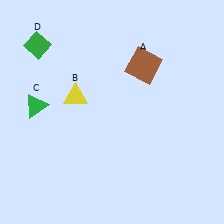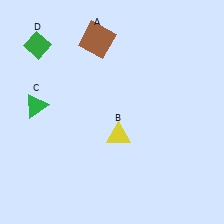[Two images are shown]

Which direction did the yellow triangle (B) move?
The yellow triangle (B) moved right.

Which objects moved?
The objects that moved are: the brown square (A), the yellow triangle (B).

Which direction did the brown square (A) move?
The brown square (A) moved left.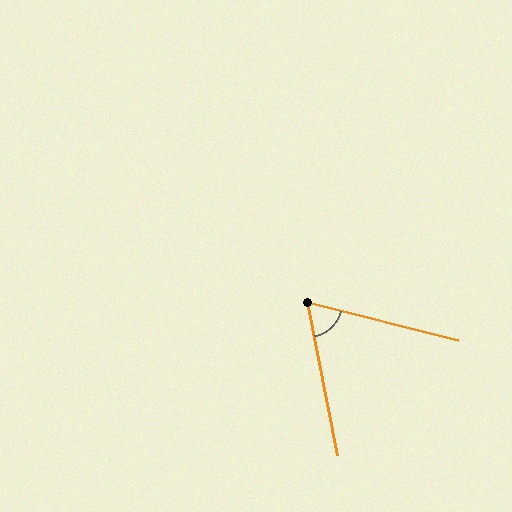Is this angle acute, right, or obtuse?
It is acute.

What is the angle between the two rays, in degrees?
Approximately 65 degrees.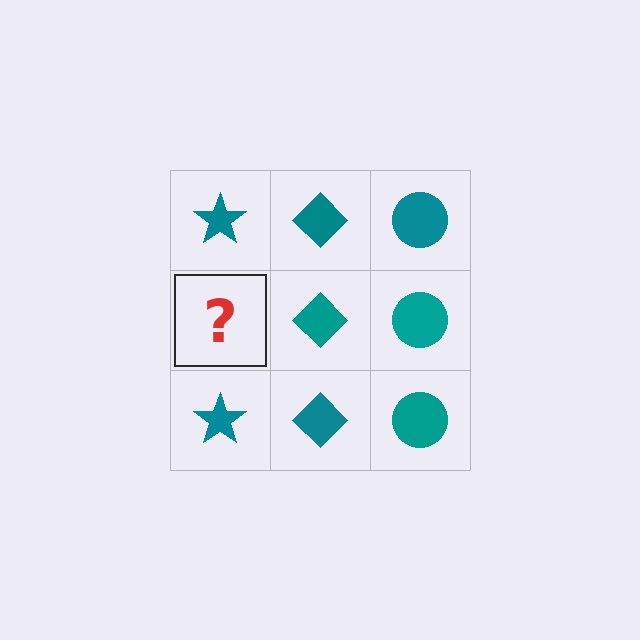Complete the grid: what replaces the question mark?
The question mark should be replaced with a teal star.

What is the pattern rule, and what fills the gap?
The rule is that each column has a consistent shape. The gap should be filled with a teal star.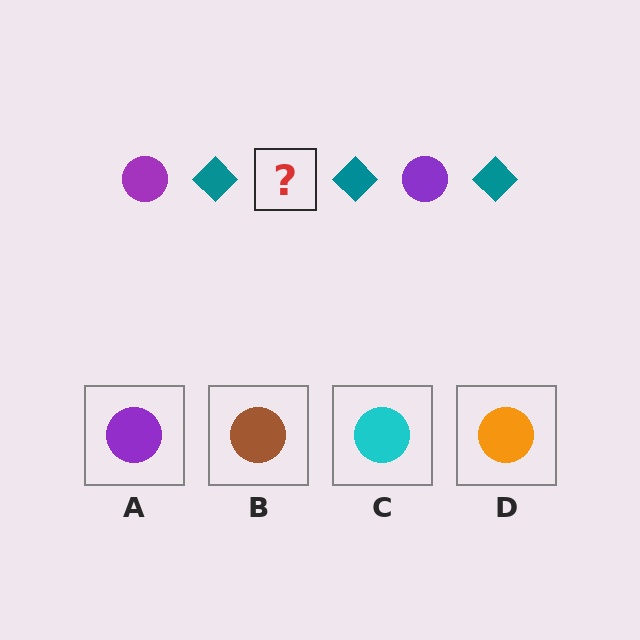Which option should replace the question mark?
Option A.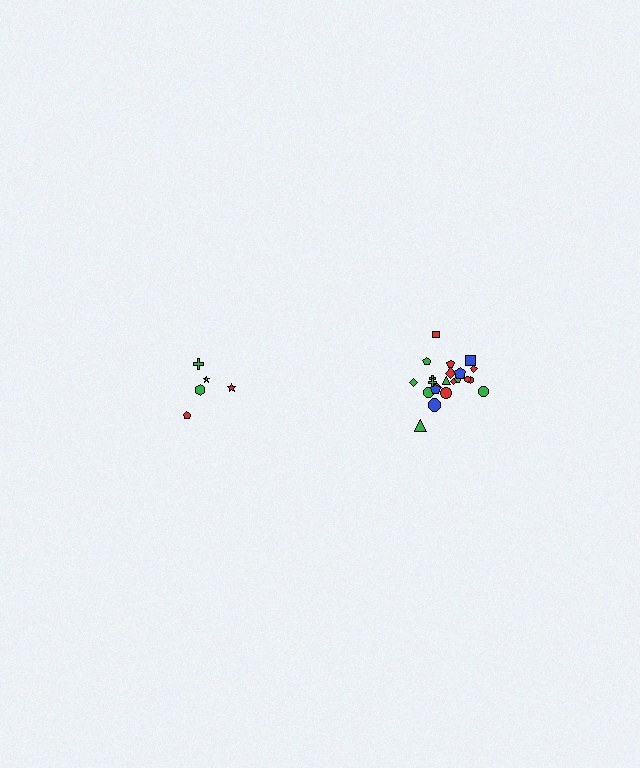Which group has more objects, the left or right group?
The right group.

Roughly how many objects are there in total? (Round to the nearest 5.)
Roughly 25 objects in total.